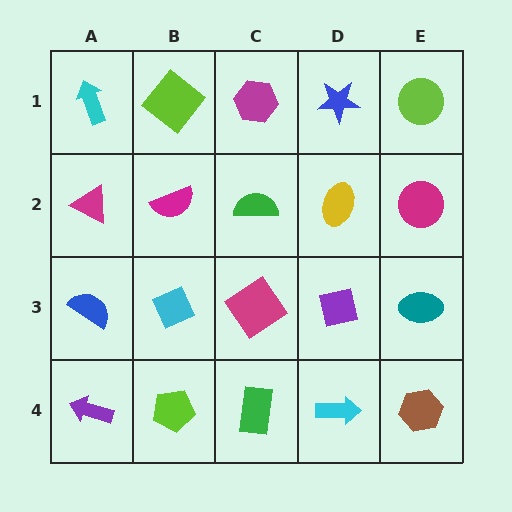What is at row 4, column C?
A green rectangle.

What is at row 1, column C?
A magenta hexagon.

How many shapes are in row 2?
5 shapes.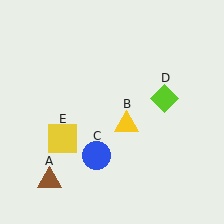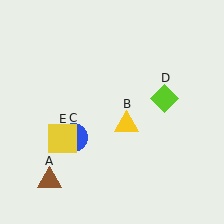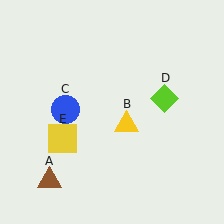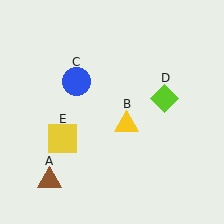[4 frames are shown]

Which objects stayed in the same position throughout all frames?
Brown triangle (object A) and yellow triangle (object B) and lime diamond (object D) and yellow square (object E) remained stationary.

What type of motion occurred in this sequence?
The blue circle (object C) rotated clockwise around the center of the scene.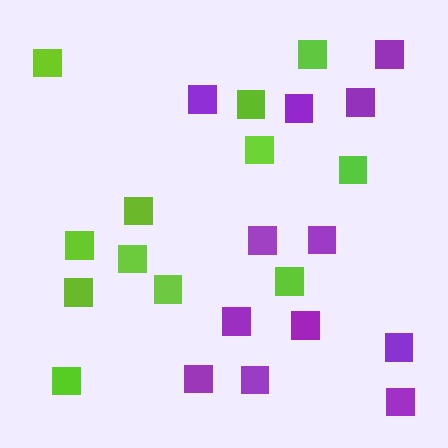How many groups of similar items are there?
There are 2 groups: one group of lime squares (12) and one group of purple squares (12).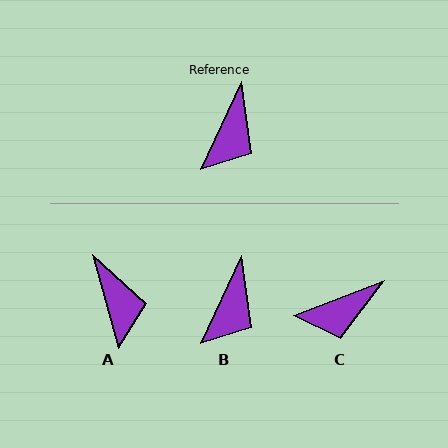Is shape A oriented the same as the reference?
No, it is off by about 41 degrees.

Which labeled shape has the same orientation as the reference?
B.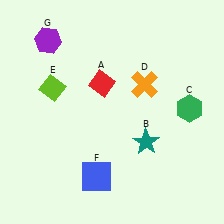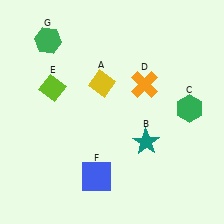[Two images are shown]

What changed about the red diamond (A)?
In Image 1, A is red. In Image 2, it changed to yellow.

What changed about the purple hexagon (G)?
In Image 1, G is purple. In Image 2, it changed to green.